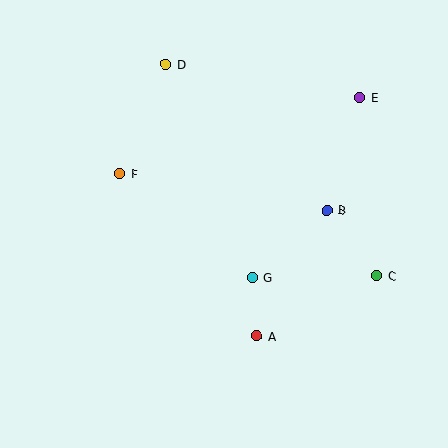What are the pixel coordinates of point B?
Point B is at (327, 210).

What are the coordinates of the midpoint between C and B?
The midpoint between C and B is at (352, 243).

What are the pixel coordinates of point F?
Point F is at (120, 174).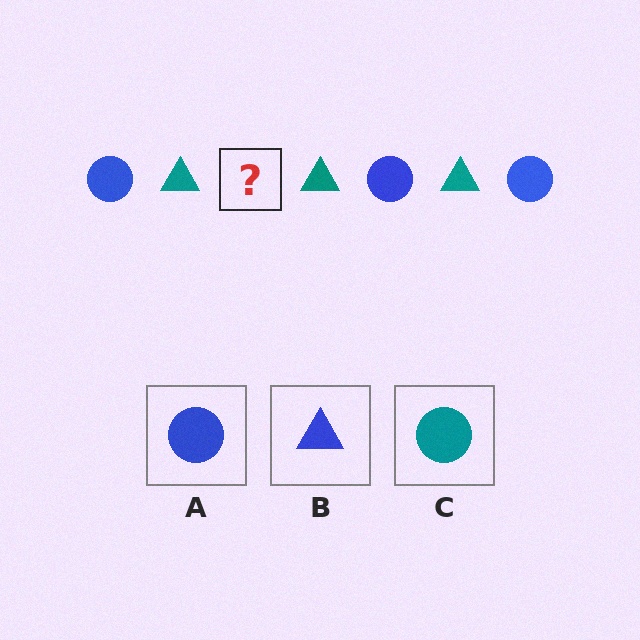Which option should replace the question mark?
Option A.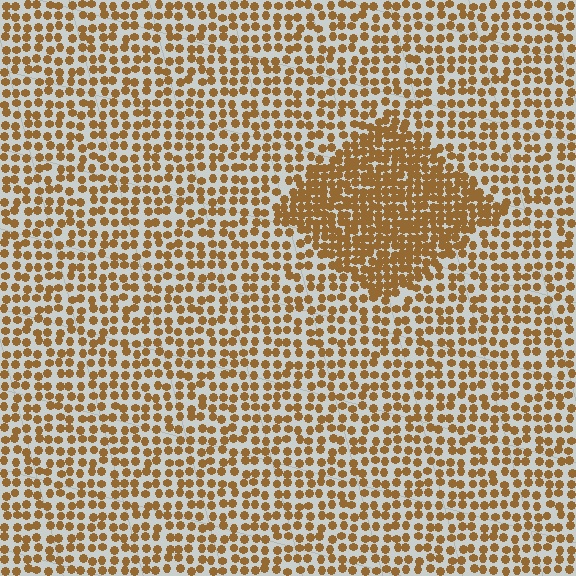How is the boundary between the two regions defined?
The boundary is defined by a change in element density (approximately 1.9x ratio). All elements are the same color, size, and shape.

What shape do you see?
I see a diamond.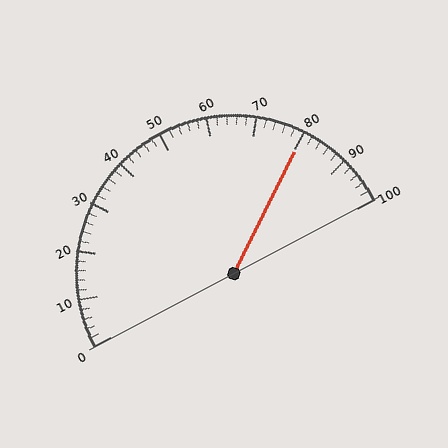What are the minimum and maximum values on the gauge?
The gauge ranges from 0 to 100.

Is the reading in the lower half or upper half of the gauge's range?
The reading is in the upper half of the range (0 to 100).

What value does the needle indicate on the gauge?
The needle indicates approximately 80.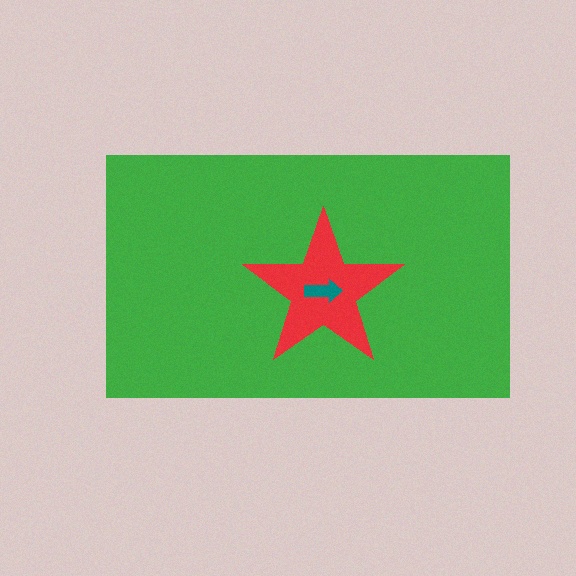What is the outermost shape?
The green rectangle.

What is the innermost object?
The teal arrow.